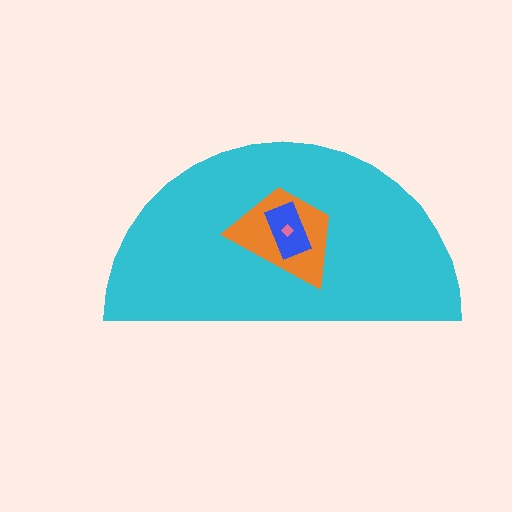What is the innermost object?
The pink diamond.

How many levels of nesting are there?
4.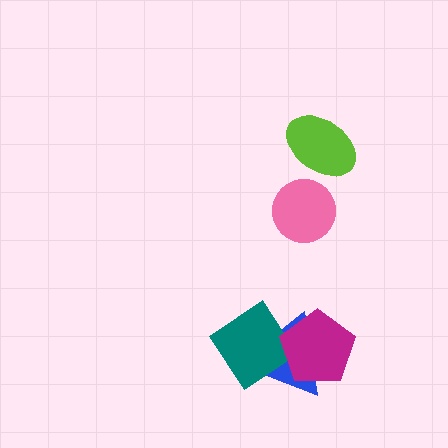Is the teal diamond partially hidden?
Yes, it is partially covered by another shape.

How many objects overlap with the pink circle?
0 objects overlap with the pink circle.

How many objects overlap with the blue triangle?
2 objects overlap with the blue triangle.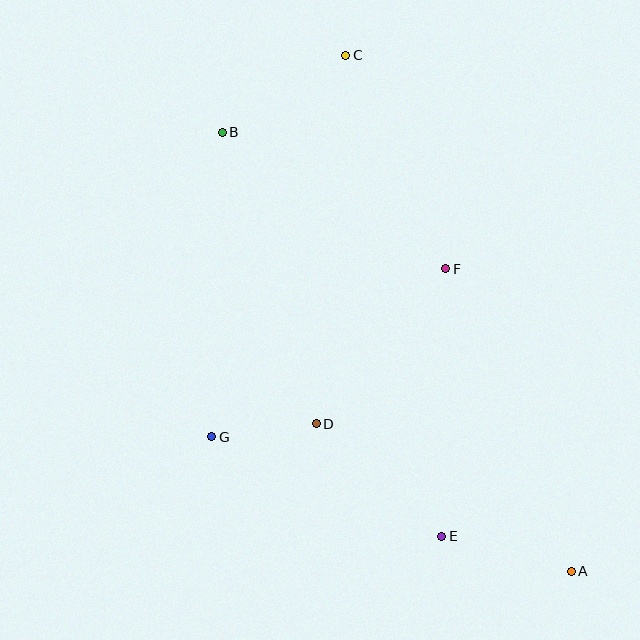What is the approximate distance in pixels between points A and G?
The distance between A and G is approximately 384 pixels.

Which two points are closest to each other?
Points D and G are closest to each other.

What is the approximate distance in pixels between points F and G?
The distance between F and G is approximately 288 pixels.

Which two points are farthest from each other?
Points A and C are farthest from each other.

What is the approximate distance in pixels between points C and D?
The distance between C and D is approximately 369 pixels.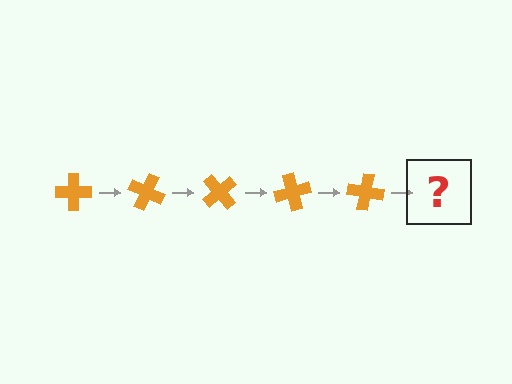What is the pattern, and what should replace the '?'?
The pattern is that the cross rotates 25 degrees each step. The '?' should be an orange cross rotated 125 degrees.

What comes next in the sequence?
The next element should be an orange cross rotated 125 degrees.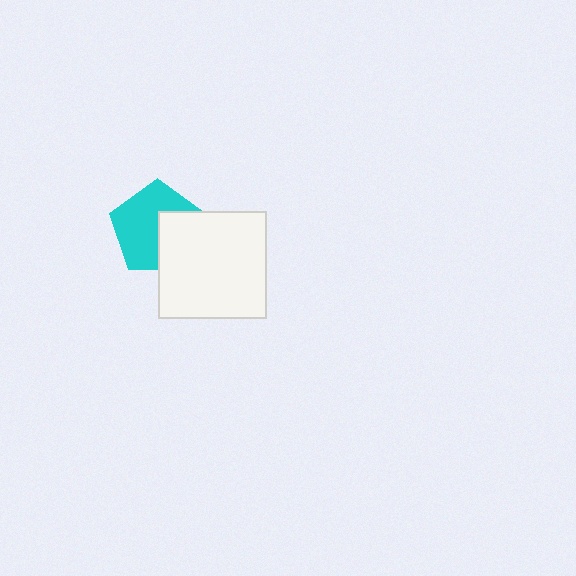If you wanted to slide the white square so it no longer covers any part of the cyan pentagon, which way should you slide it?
Slide it toward the lower-right — that is the most direct way to separate the two shapes.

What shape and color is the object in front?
The object in front is a white square.